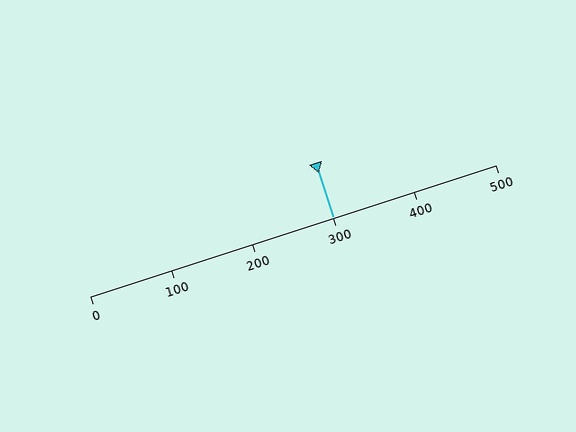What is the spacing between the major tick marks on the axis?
The major ticks are spaced 100 apart.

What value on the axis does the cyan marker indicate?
The marker indicates approximately 300.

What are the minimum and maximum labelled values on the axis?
The axis runs from 0 to 500.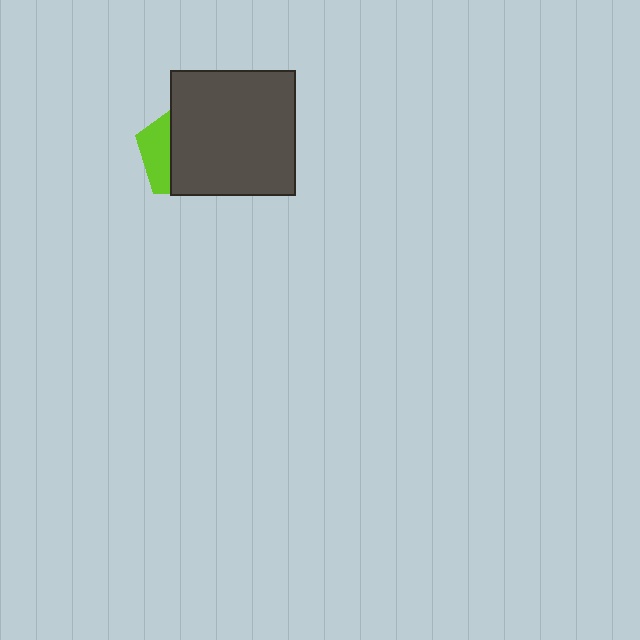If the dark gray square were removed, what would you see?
You would see the complete lime pentagon.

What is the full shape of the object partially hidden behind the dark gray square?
The partially hidden object is a lime pentagon.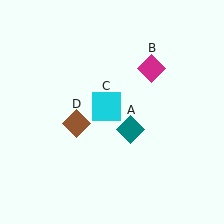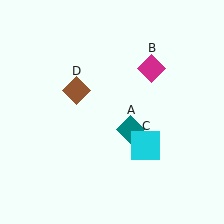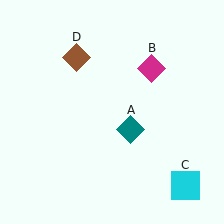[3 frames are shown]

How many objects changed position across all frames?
2 objects changed position: cyan square (object C), brown diamond (object D).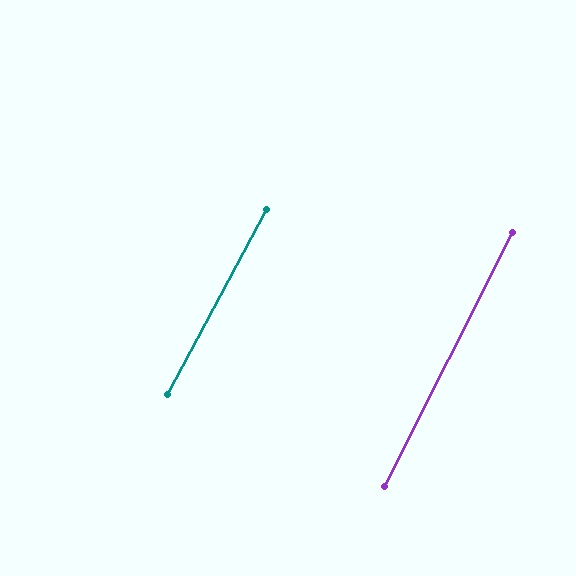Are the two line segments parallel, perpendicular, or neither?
Parallel — their directions differ by only 1.4°.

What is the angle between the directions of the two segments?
Approximately 1 degree.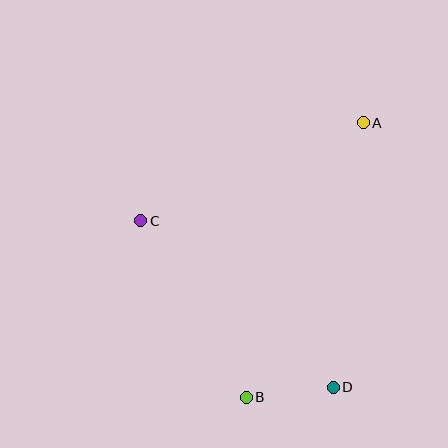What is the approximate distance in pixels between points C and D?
The distance between C and D is approximately 254 pixels.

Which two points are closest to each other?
Points B and D are closest to each other.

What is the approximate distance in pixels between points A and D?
The distance between A and D is approximately 266 pixels.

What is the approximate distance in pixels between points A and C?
The distance between A and C is approximately 243 pixels.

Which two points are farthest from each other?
Points A and B are farthest from each other.